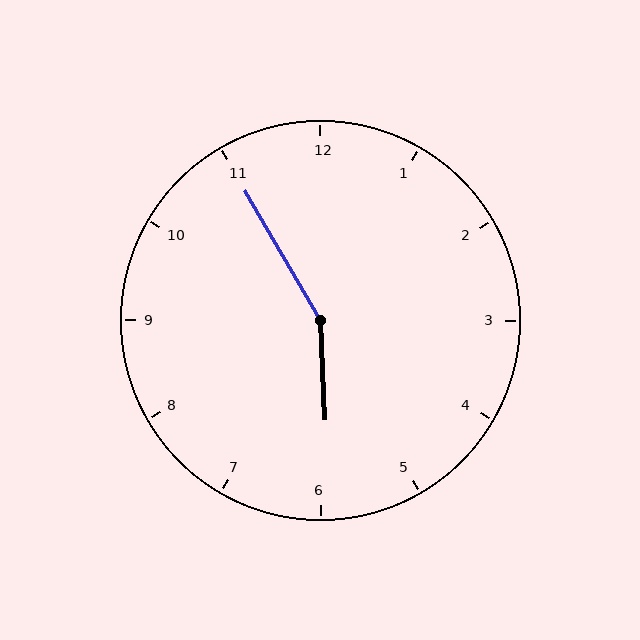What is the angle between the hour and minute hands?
Approximately 152 degrees.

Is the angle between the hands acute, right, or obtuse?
It is obtuse.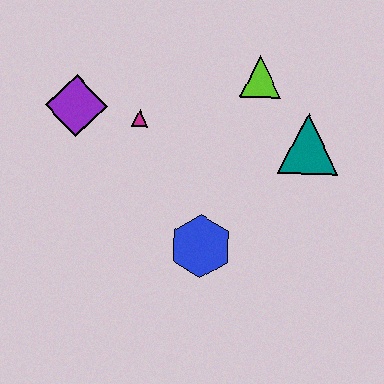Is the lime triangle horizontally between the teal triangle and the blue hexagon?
Yes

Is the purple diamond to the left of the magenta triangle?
Yes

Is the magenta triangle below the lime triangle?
Yes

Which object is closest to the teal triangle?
The lime triangle is closest to the teal triangle.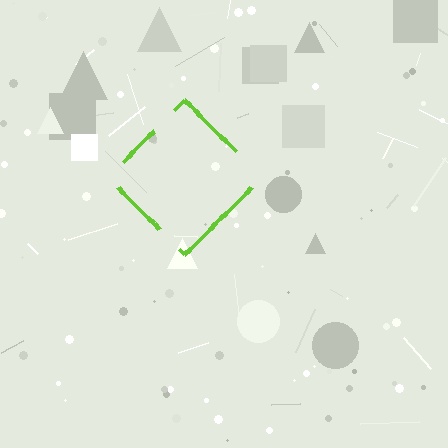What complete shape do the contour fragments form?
The contour fragments form a diamond.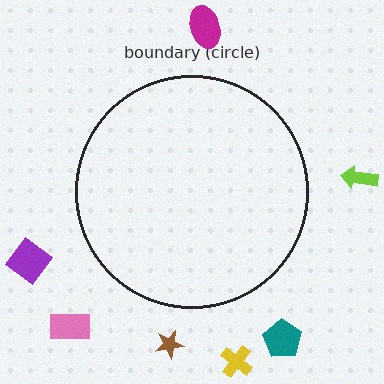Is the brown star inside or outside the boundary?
Outside.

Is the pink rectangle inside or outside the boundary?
Outside.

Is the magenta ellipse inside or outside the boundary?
Outside.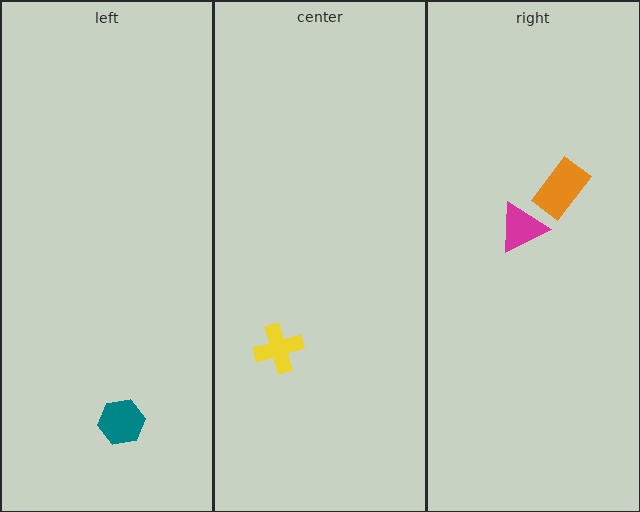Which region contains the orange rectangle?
The right region.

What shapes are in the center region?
The yellow cross.